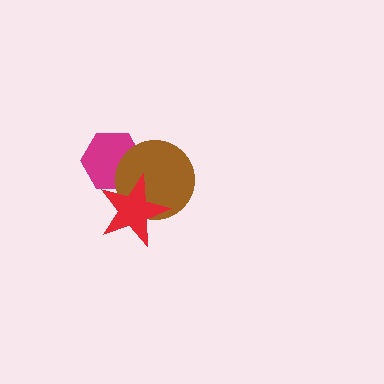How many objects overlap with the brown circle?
2 objects overlap with the brown circle.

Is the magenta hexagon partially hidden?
Yes, it is partially covered by another shape.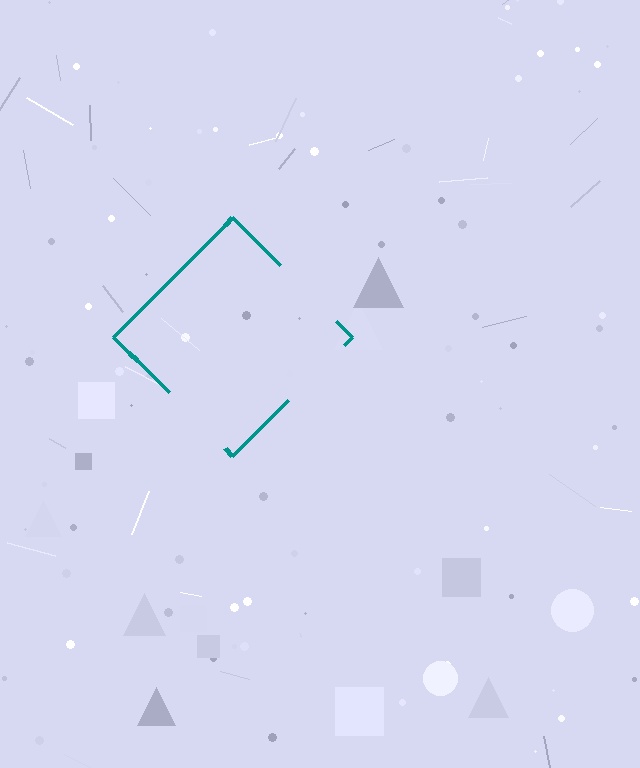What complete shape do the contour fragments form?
The contour fragments form a diamond.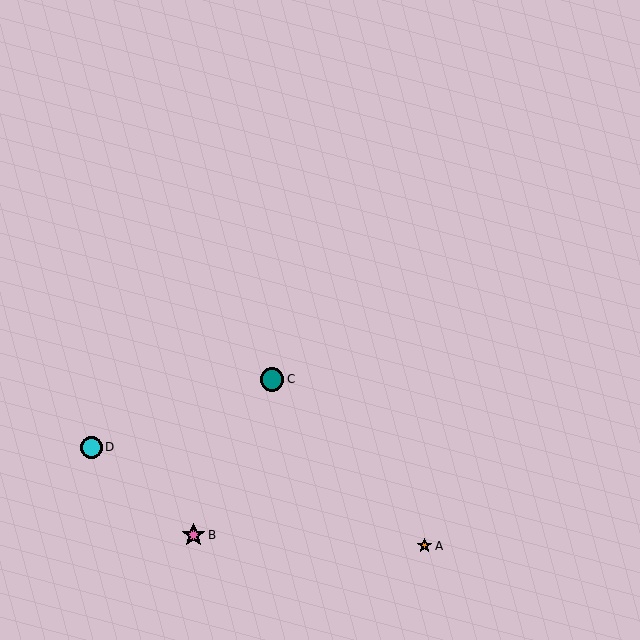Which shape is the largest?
The teal circle (labeled C) is the largest.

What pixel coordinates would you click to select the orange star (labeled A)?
Click at (425, 546) to select the orange star A.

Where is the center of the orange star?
The center of the orange star is at (425, 546).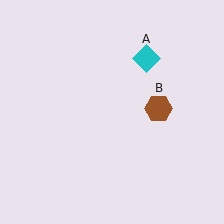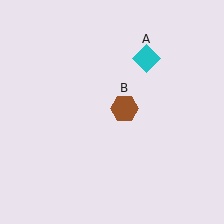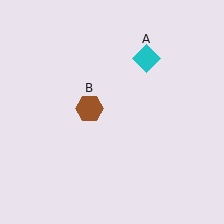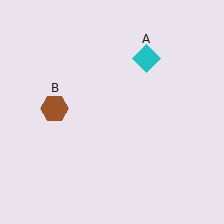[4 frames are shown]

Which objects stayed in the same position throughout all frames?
Cyan diamond (object A) remained stationary.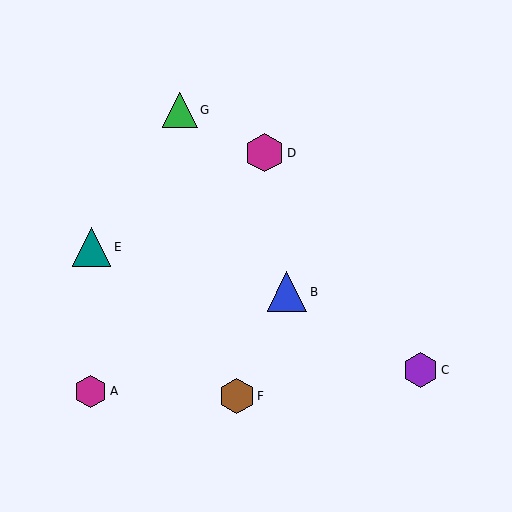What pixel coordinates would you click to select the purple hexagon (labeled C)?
Click at (420, 370) to select the purple hexagon C.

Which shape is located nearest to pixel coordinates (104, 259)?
The teal triangle (labeled E) at (92, 247) is nearest to that location.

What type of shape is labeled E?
Shape E is a teal triangle.